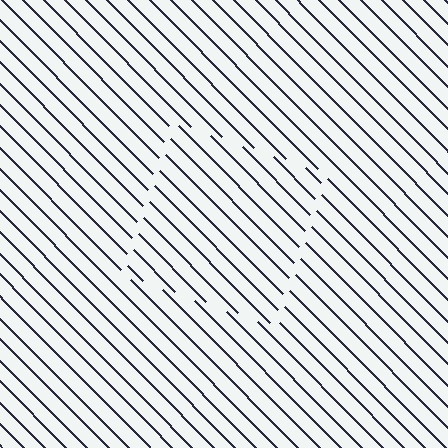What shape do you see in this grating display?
An illusory square. The interior of the shape contains the same grating, shifted by half a period — the contour is defined by the phase discontinuity where line-ends from the inner and outer gratings abut.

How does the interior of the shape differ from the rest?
The interior of the shape contains the same grating, shifted by half a period — the contour is defined by the phase discontinuity where line-ends from the inner and outer gratings abut.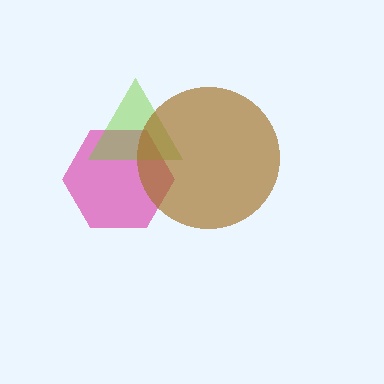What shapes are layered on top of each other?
The layered shapes are: a magenta hexagon, a lime triangle, a brown circle.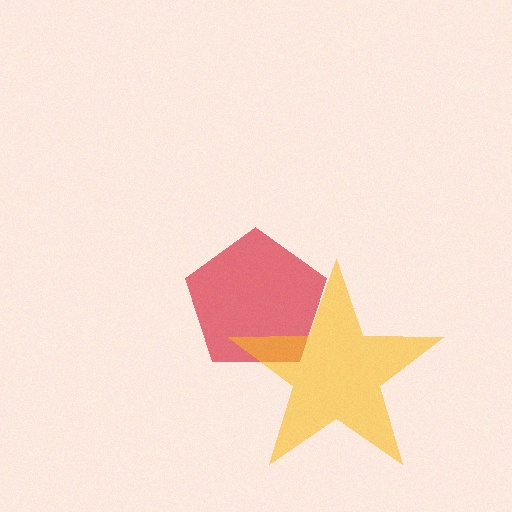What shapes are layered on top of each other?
The layered shapes are: a red pentagon, a yellow star.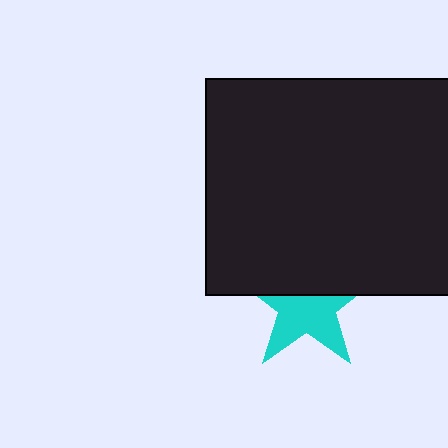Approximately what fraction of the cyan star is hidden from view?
Roughly 44% of the cyan star is hidden behind the black rectangle.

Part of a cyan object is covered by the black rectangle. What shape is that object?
It is a star.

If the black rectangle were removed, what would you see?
You would see the complete cyan star.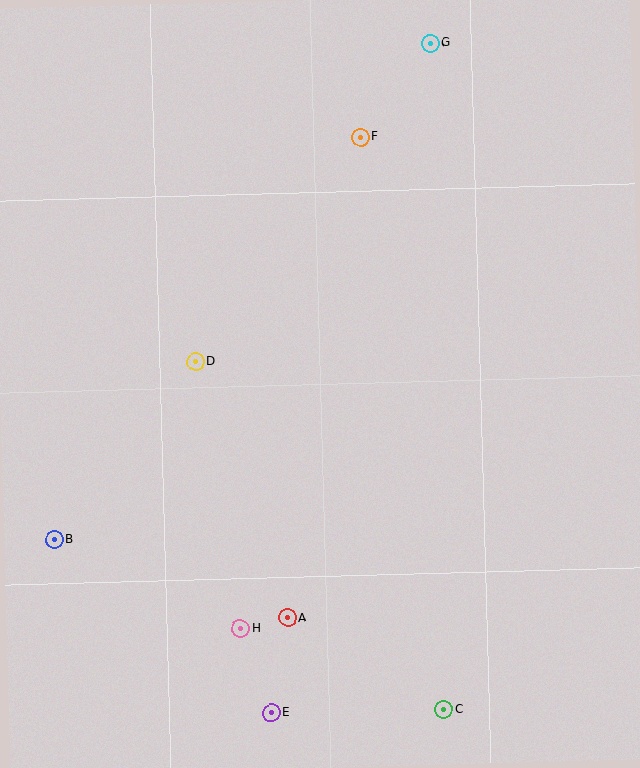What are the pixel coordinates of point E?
Point E is at (271, 713).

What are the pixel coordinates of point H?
Point H is at (240, 628).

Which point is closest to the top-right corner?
Point G is closest to the top-right corner.